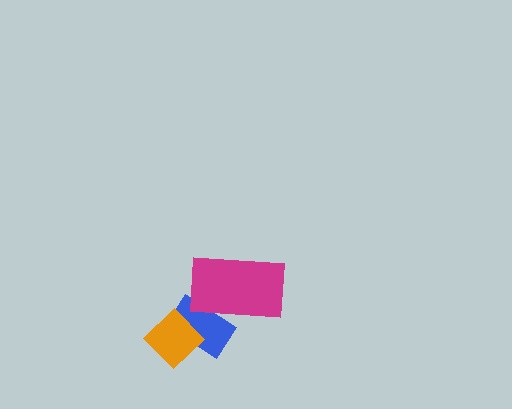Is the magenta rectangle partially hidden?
No, no other shape covers it.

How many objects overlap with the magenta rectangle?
1 object overlaps with the magenta rectangle.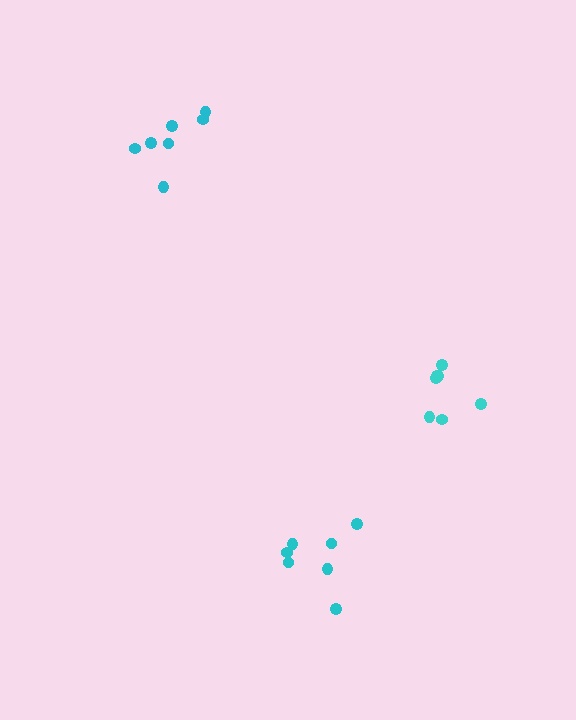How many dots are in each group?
Group 1: 7 dots, Group 2: 7 dots, Group 3: 7 dots (21 total).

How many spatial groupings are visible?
There are 3 spatial groupings.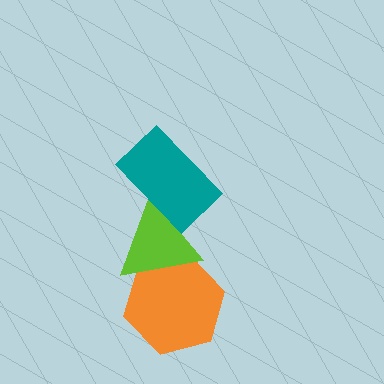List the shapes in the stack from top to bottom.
From top to bottom: the teal rectangle, the lime triangle, the orange hexagon.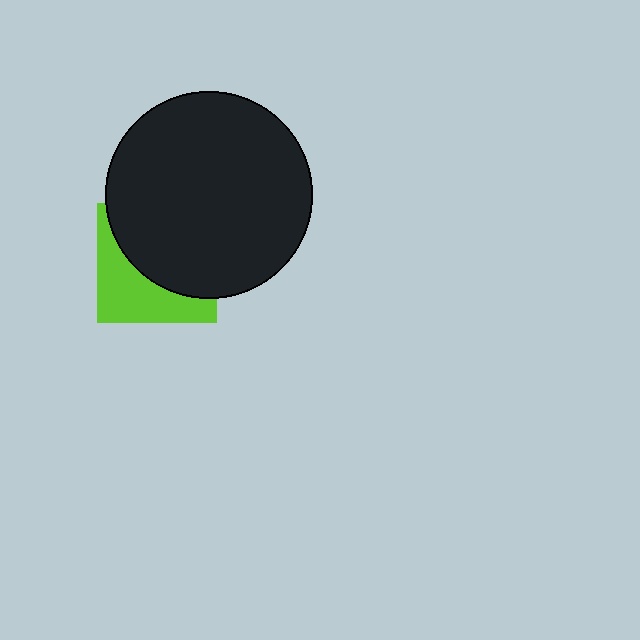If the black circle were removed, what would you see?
You would see the complete lime square.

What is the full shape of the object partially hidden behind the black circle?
The partially hidden object is a lime square.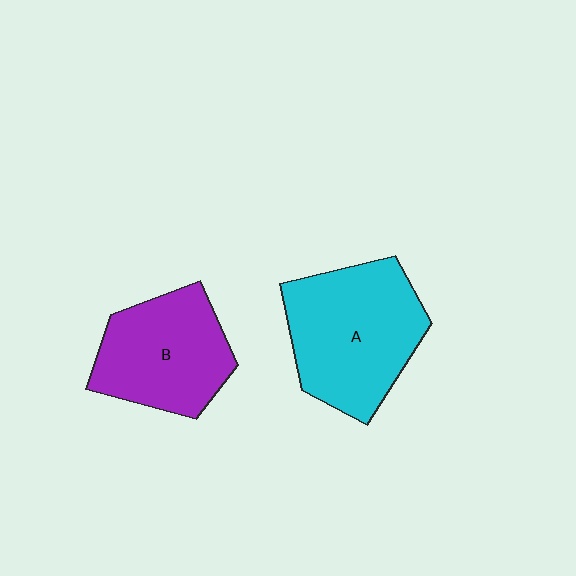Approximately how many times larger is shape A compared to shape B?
Approximately 1.2 times.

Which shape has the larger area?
Shape A (cyan).